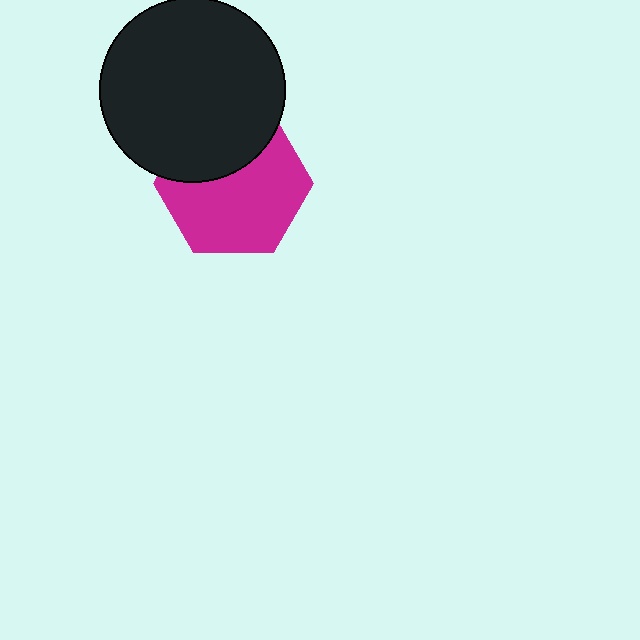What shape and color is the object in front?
The object in front is a black circle.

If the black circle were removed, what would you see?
You would see the complete magenta hexagon.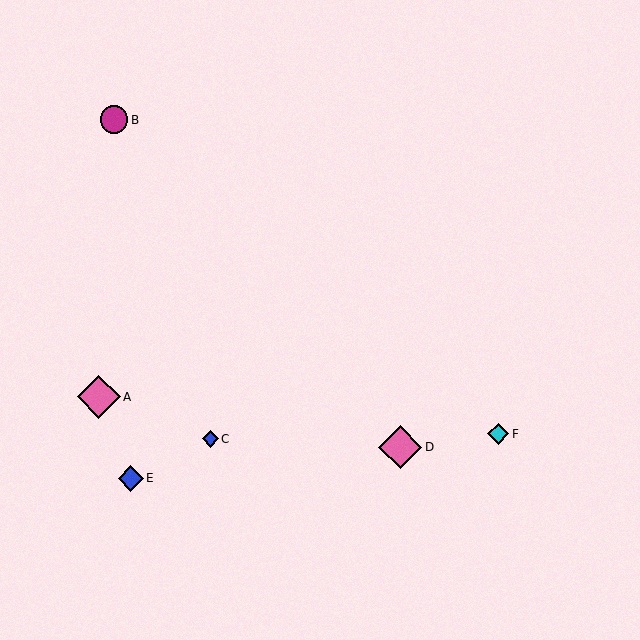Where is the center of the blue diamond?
The center of the blue diamond is at (210, 439).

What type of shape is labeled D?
Shape D is a pink diamond.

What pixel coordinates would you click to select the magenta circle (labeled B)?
Click at (114, 120) to select the magenta circle B.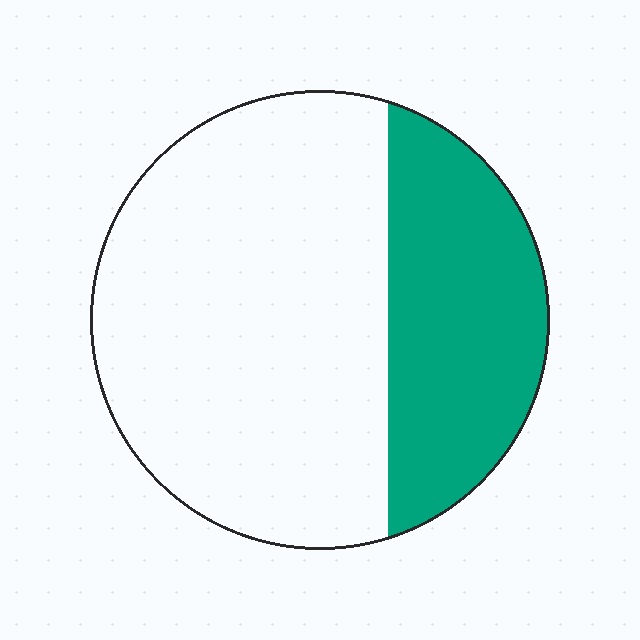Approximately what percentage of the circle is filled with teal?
Approximately 30%.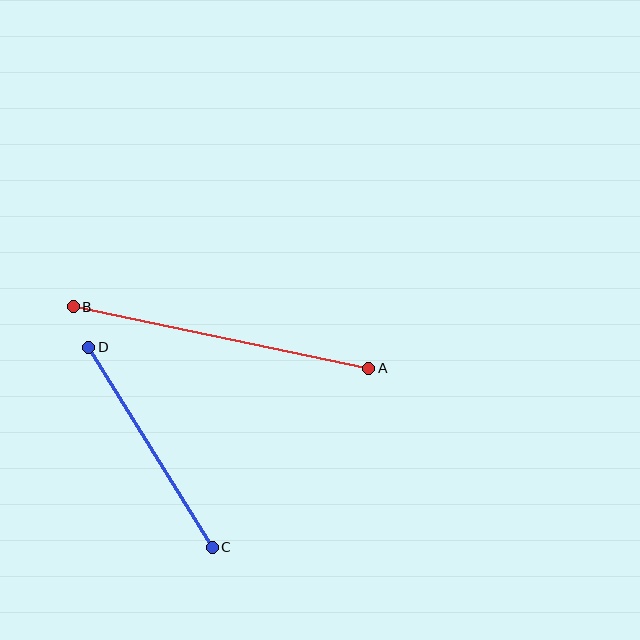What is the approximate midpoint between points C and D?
The midpoint is at approximately (151, 447) pixels.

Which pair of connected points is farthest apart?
Points A and B are farthest apart.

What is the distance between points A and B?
The distance is approximately 302 pixels.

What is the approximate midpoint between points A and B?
The midpoint is at approximately (221, 337) pixels.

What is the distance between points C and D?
The distance is approximately 235 pixels.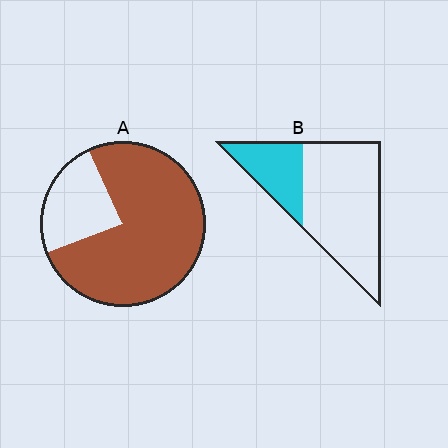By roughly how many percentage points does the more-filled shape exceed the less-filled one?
By roughly 50 percentage points (A over B).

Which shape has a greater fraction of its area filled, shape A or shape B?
Shape A.